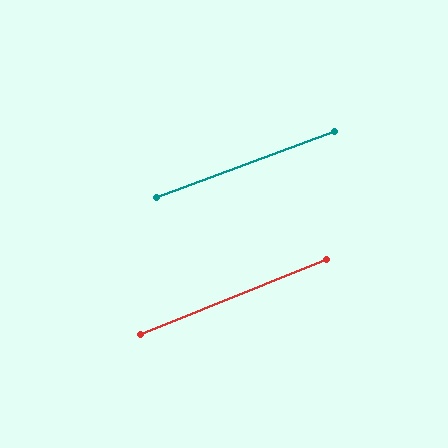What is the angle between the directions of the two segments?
Approximately 1 degree.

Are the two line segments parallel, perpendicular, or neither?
Parallel — their directions differ by only 1.2°.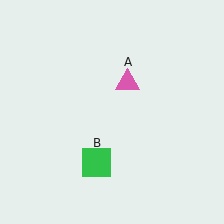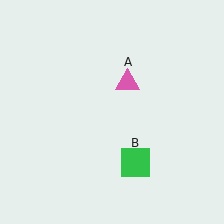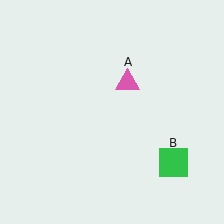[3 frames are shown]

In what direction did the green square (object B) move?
The green square (object B) moved right.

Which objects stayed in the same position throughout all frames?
Pink triangle (object A) remained stationary.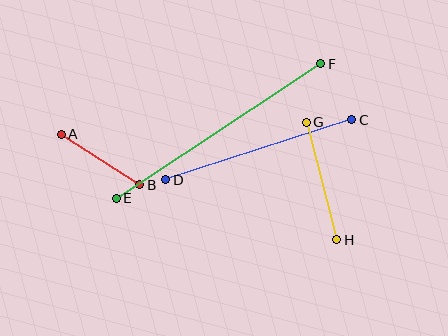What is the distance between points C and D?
The distance is approximately 195 pixels.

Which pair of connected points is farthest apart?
Points E and F are farthest apart.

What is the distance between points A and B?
The distance is approximately 93 pixels.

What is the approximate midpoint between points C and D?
The midpoint is at approximately (259, 150) pixels.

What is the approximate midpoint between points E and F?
The midpoint is at approximately (219, 131) pixels.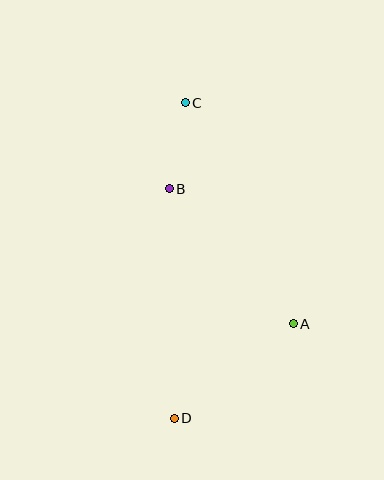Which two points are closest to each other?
Points B and C are closest to each other.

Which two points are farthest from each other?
Points C and D are farthest from each other.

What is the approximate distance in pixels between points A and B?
The distance between A and B is approximately 183 pixels.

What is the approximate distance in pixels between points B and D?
The distance between B and D is approximately 229 pixels.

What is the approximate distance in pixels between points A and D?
The distance between A and D is approximately 152 pixels.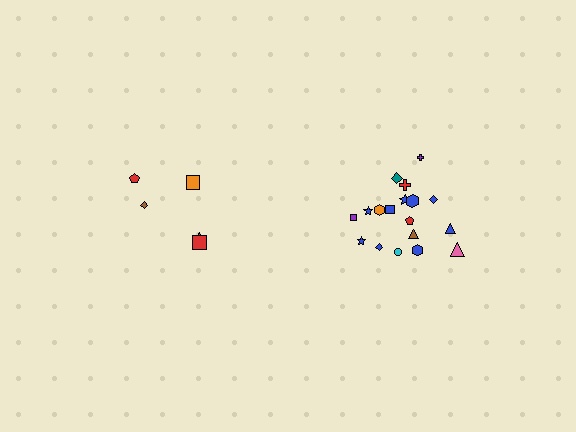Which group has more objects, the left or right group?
The right group.